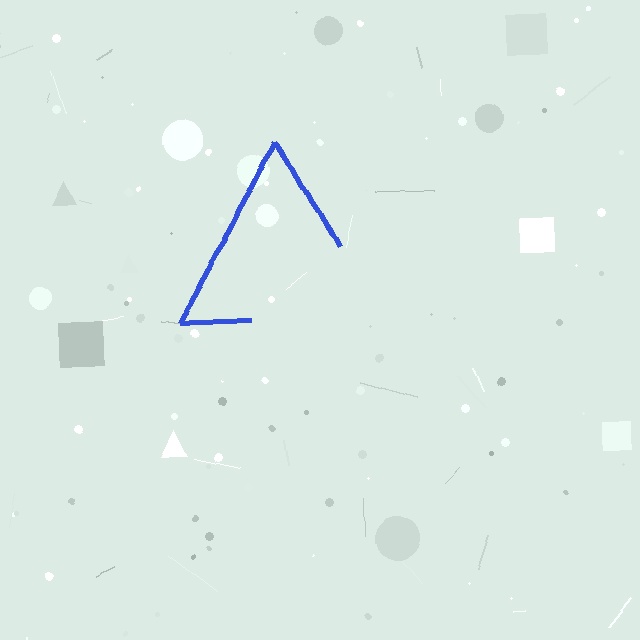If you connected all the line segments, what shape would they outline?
They would outline a triangle.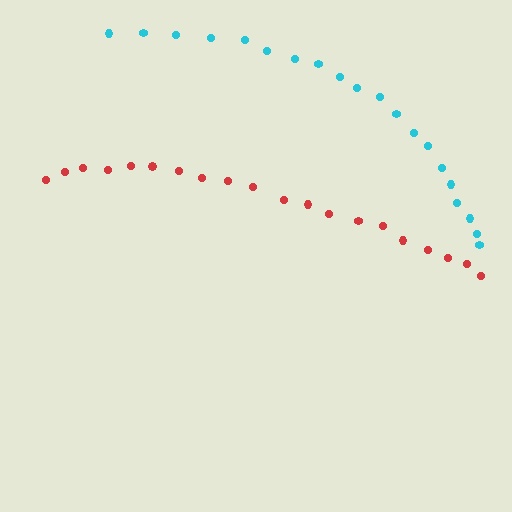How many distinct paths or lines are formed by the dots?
There are 2 distinct paths.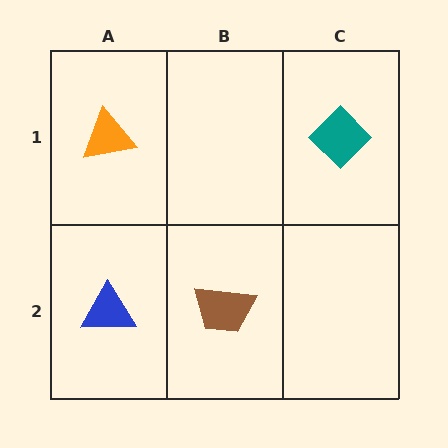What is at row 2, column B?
A brown trapezoid.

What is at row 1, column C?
A teal diamond.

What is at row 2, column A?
A blue triangle.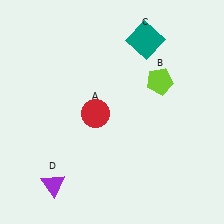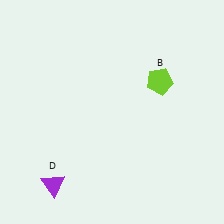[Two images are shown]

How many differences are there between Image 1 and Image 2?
There are 2 differences between the two images.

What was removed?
The teal square (C), the red circle (A) were removed in Image 2.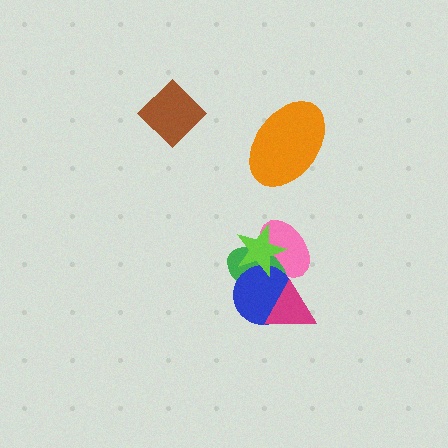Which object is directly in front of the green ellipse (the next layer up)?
The blue circle is directly in front of the green ellipse.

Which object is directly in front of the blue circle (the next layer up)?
The lime star is directly in front of the blue circle.